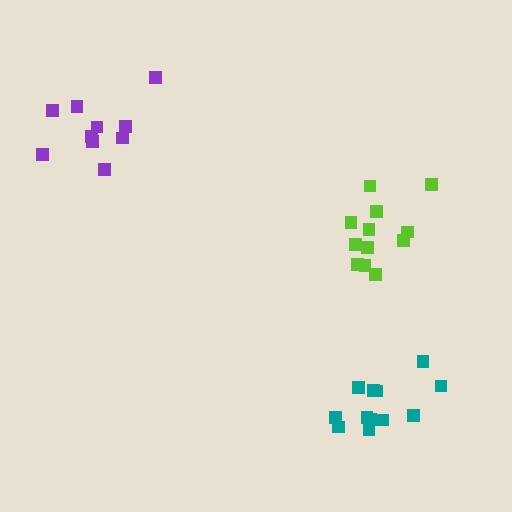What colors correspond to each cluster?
The clusters are colored: teal, lime, purple.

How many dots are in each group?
Group 1: 12 dots, Group 2: 12 dots, Group 3: 10 dots (34 total).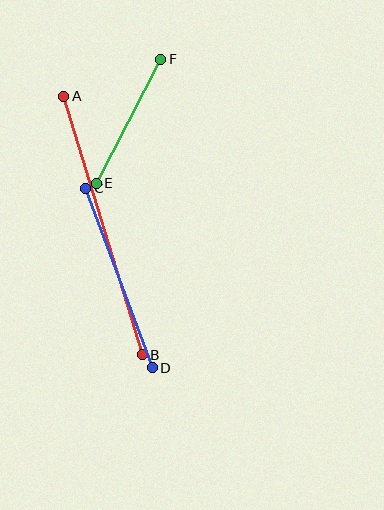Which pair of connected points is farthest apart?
Points A and B are farthest apart.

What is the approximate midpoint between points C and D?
The midpoint is at approximately (119, 278) pixels.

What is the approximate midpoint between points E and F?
The midpoint is at approximately (128, 121) pixels.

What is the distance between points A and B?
The distance is approximately 270 pixels.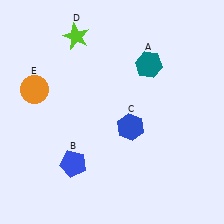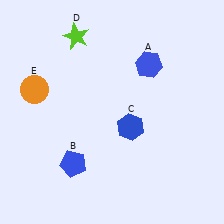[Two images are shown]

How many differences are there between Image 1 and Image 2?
There is 1 difference between the two images.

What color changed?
The hexagon (A) changed from teal in Image 1 to blue in Image 2.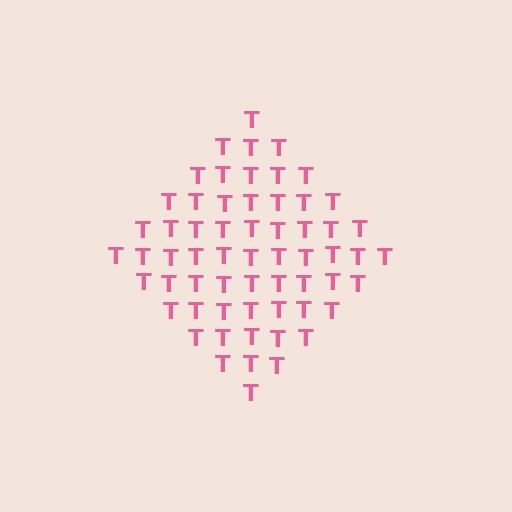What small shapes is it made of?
It is made of small letter T's.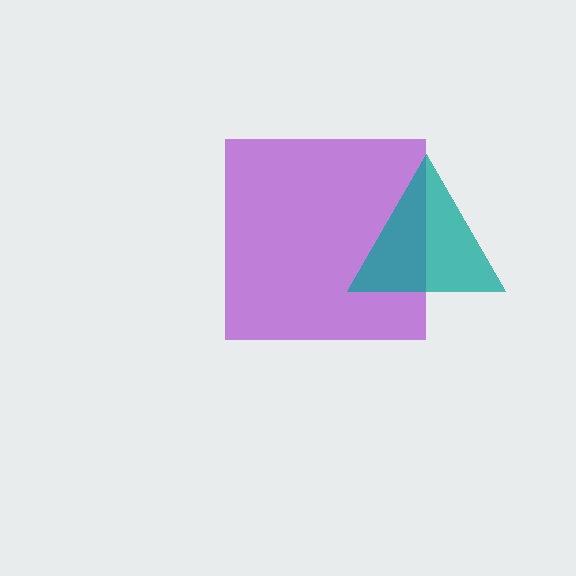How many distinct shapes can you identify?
There are 2 distinct shapes: a purple square, a teal triangle.